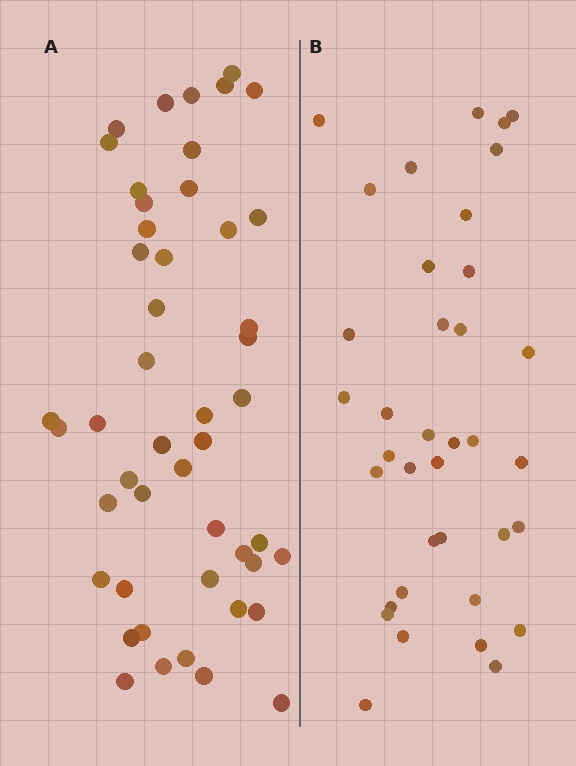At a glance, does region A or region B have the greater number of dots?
Region A (the left region) has more dots.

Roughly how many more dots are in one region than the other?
Region A has roughly 12 or so more dots than region B.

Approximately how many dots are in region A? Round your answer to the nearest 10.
About 50 dots. (The exact count is 48, which rounds to 50.)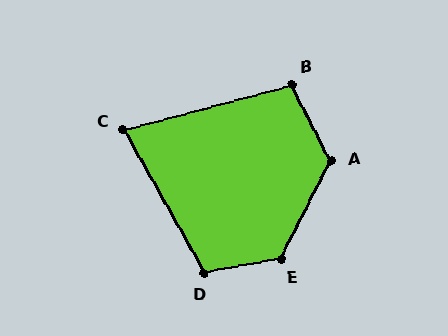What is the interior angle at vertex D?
Approximately 109 degrees (obtuse).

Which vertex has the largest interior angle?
E, at approximately 128 degrees.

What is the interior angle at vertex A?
Approximately 126 degrees (obtuse).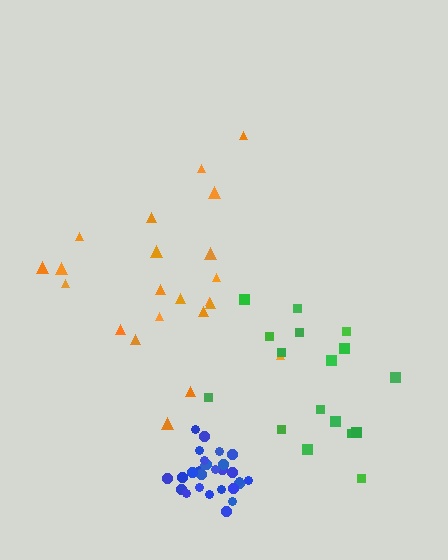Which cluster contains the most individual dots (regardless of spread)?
Blue (28).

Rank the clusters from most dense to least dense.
blue, green, orange.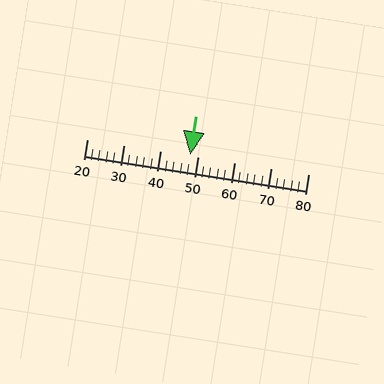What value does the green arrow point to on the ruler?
The green arrow points to approximately 48.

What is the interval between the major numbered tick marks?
The major tick marks are spaced 10 units apart.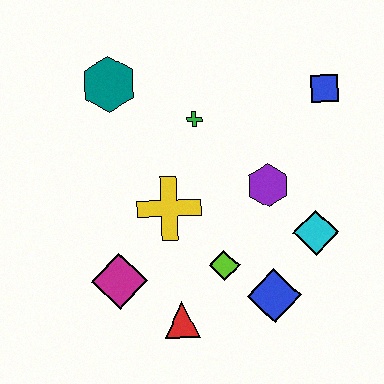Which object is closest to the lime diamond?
The blue diamond is closest to the lime diamond.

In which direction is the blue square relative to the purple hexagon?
The blue square is above the purple hexagon.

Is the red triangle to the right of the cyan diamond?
No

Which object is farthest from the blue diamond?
The teal hexagon is farthest from the blue diamond.